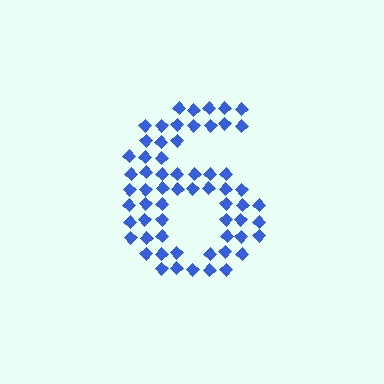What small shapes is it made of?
It is made of small diamonds.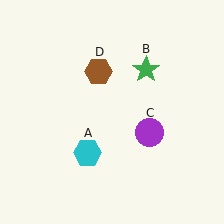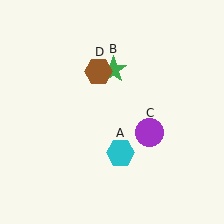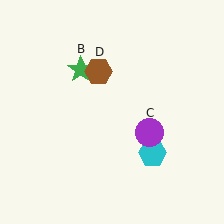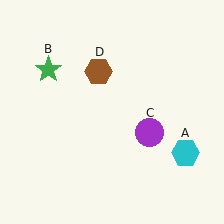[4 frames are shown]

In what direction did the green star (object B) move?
The green star (object B) moved left.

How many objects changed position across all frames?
2 objects changed position: cyan hexagon (object A), green star (object B).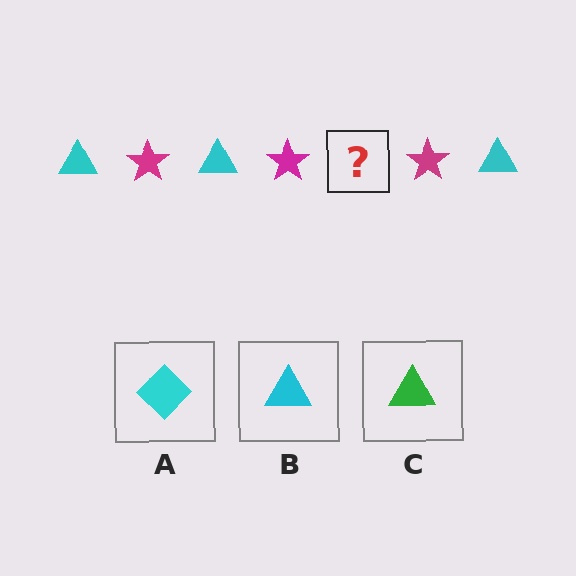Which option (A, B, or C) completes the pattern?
B.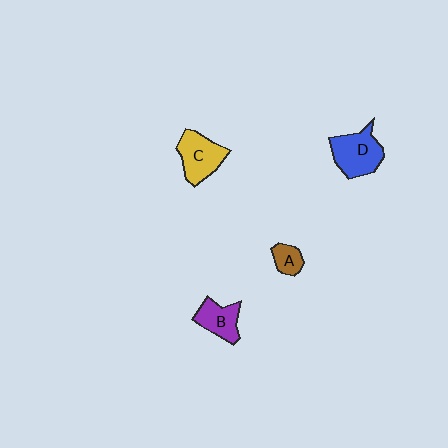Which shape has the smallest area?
Shape A (brown).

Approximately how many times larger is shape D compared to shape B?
Approximately 1.4 times.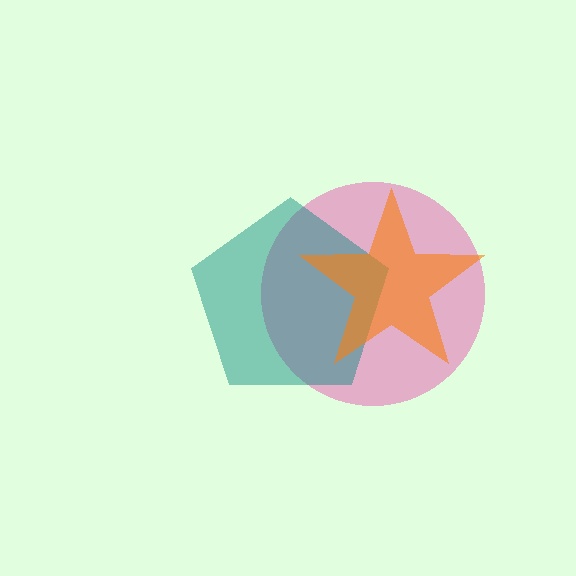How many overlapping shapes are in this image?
There are 3 overlapping shapes in the image.